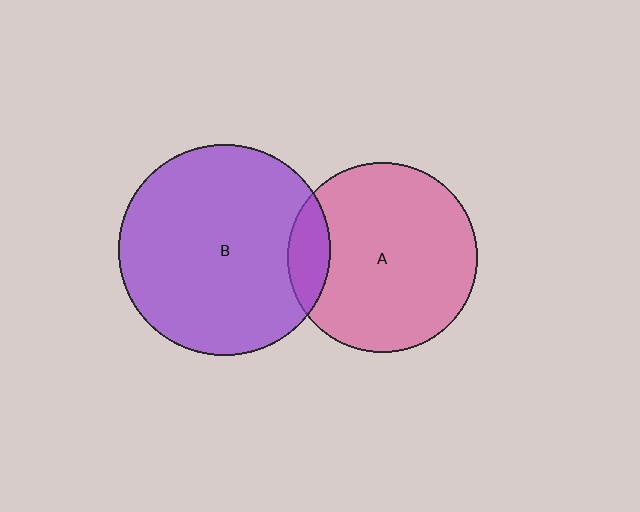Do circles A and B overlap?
Yes.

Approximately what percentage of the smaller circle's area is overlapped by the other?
Approximately 15%.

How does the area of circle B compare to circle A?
Approximately 1.2 times.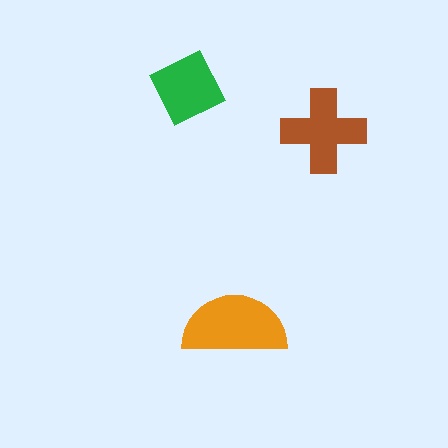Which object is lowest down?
The orange semicircle is bottommost.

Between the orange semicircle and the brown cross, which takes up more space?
The orange semicircle.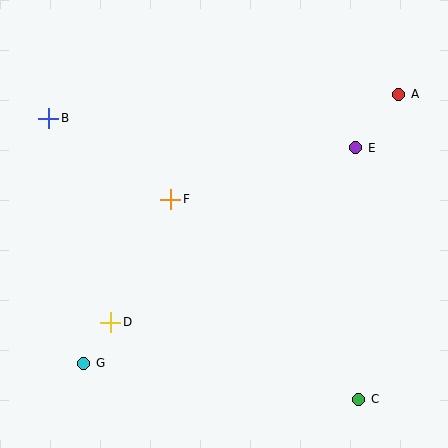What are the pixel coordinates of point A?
Point A is at (399, 94).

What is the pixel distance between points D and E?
The distance between D and E is 301 pixels.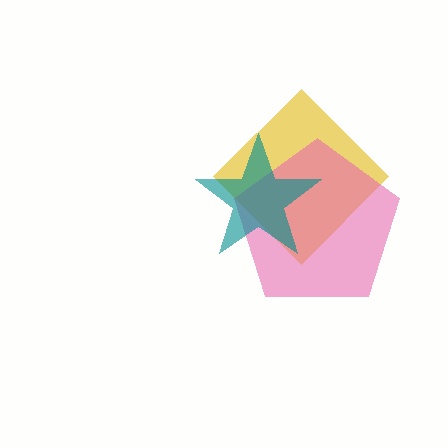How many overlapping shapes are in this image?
There are 3 overlapping shapes in the image.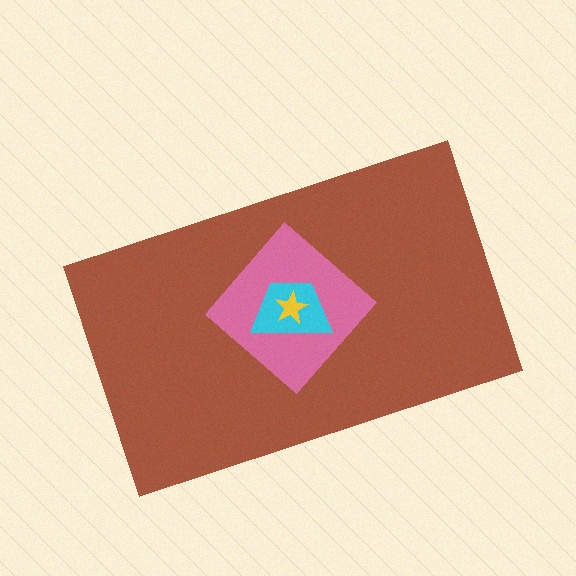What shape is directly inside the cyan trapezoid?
The yellow star.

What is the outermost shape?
The brown rectangle.